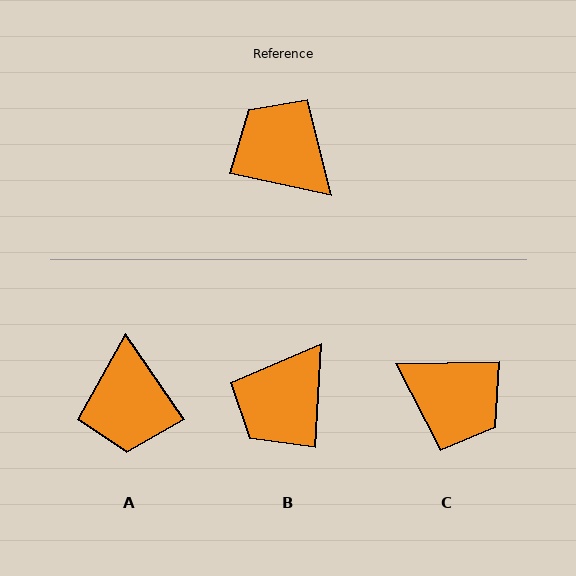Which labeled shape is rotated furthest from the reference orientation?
C, about 166 degrees away.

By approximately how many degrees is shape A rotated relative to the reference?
Approximately 137 degrees counter-clockwise.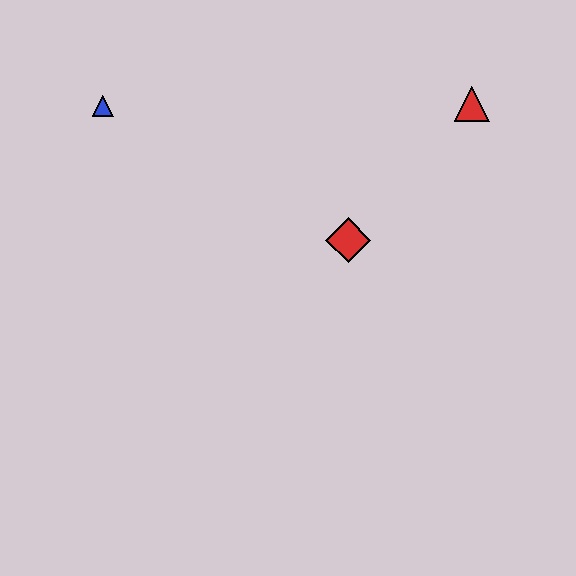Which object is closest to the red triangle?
The red diamond is closest to the red triangle.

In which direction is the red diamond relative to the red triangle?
The red diamond is below the red triangle.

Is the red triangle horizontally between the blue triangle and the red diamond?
No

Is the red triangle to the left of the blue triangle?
No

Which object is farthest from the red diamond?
The blue triangle is farthest from the red diamond.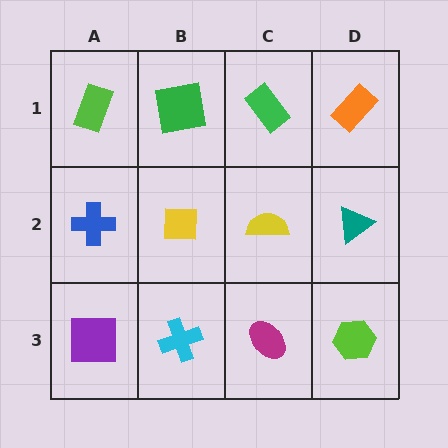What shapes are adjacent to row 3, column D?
A teal triangle (row 2, column D), a magenta ellipse (row 3, column C).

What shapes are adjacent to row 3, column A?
A blue cross (row 2, column A), a cyan cross (row 3, column B).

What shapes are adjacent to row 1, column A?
A blue cross (row 2, column A), a green square (row 1, column B).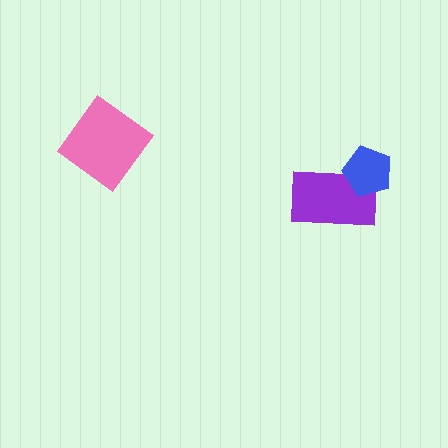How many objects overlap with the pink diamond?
0 objects overlap with the pink diamond.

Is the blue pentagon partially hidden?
No, no other shape covers it.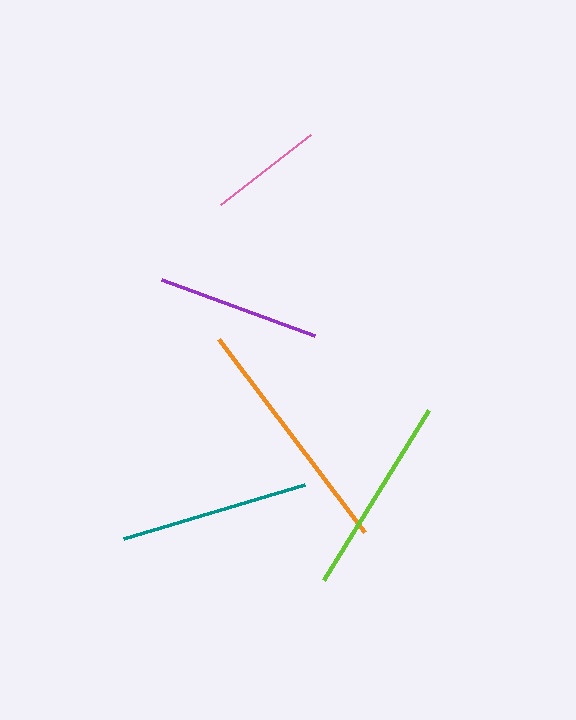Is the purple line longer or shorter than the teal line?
The teal line is longer than the purple line.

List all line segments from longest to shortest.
From longest to shortest: orange, lime, teal, purple, pink.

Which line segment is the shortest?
The pink line is the shortest at approximately 113 pixels.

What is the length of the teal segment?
The teal segment is approximately 189 pixels long.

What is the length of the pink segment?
The pink segment is approximately 113 pixels long.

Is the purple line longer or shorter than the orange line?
The orange line is longer than the purple line.